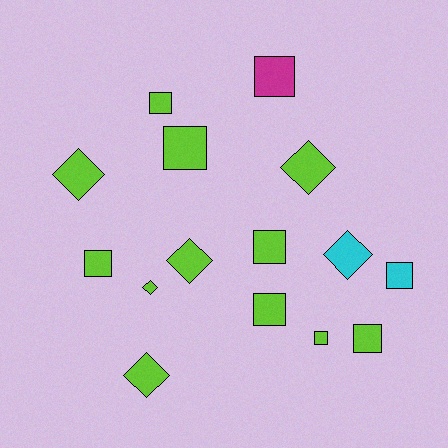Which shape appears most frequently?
Square, with 9 objects.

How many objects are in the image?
There are 15 objects.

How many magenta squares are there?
There is 1 magenta square.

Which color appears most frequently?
Lime, with 12 objects.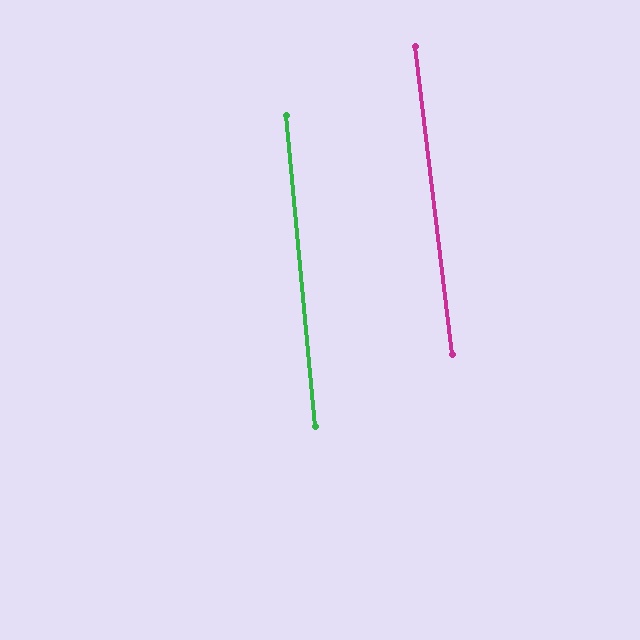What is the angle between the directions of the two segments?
Approximately 2 degrees.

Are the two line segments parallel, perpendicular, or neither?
Parallel — their directions differ by only 1.6°.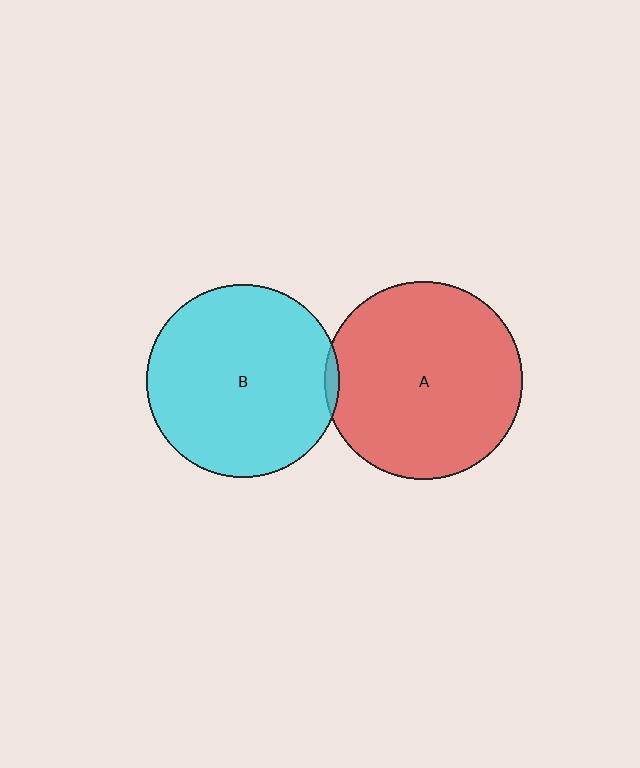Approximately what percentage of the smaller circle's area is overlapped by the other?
Approximately 5%.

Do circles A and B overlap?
Yes.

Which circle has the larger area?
Circle A (red).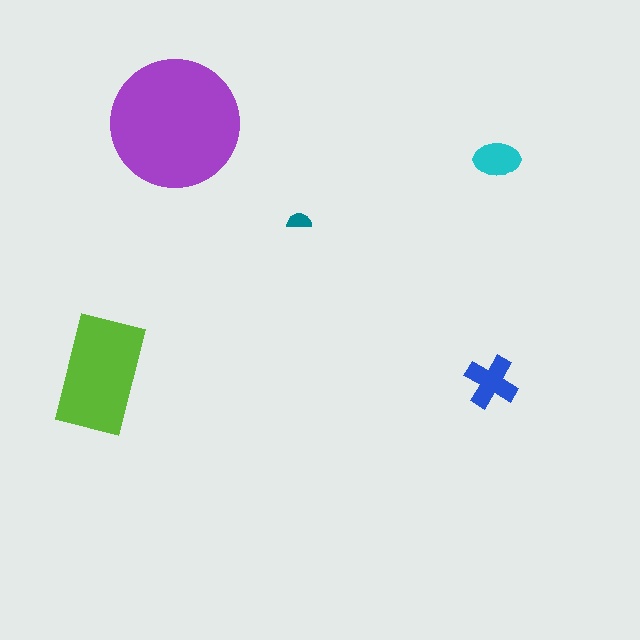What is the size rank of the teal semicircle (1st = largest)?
5th.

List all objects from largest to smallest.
The purple circle, the lime rectangle, the blue cross, the cyan ellipse, the teal semicircle.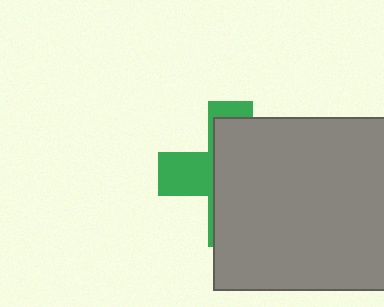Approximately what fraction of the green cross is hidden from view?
Roughly 67% of the green cross is hidden behind the gray square.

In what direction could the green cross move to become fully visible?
The green cross could move left. That would shift it out from behind the gray square entirely.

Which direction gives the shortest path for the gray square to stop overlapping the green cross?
Moving right gives the shortest separation.